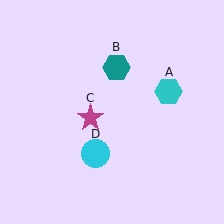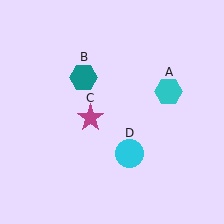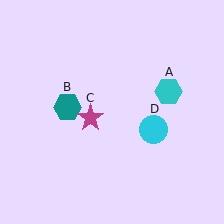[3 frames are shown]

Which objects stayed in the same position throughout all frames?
Cyan hexagon (object A) and magenta star (object C) remained stationary.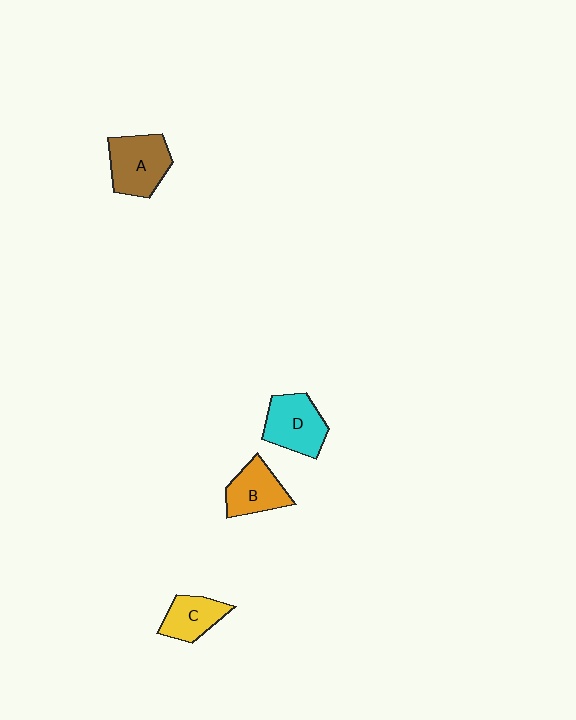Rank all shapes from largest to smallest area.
From largest to smallest: A (brown), D (cyan), B (orange), C (yellow).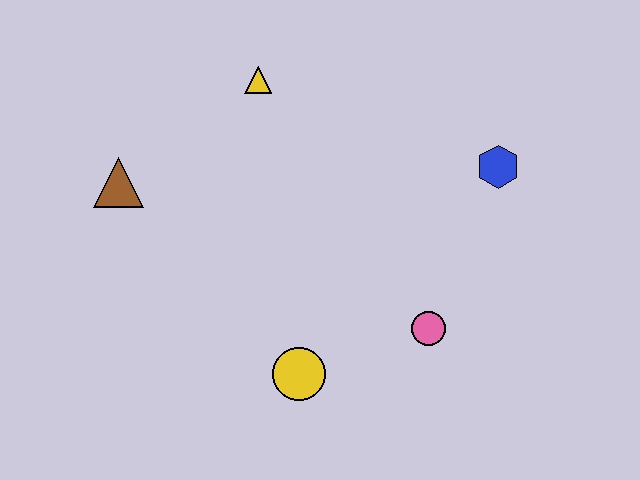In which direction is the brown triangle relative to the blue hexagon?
The brown triangle is to the left of the blue hexagon.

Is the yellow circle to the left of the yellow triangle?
No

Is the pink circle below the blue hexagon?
Yes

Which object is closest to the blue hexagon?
The pink circle is closest to the blue hexagon.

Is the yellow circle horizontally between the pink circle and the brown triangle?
Yes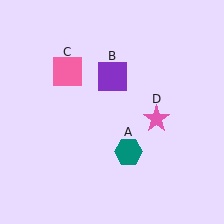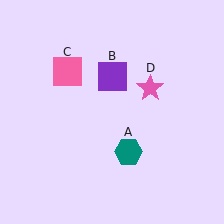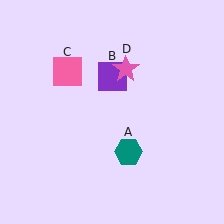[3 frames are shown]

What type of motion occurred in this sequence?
The pink star (object D) rotated counterclockwise around the center of the scene.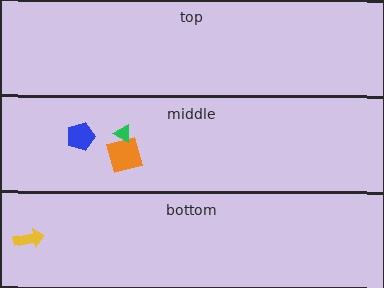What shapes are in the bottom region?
The yellow arrow.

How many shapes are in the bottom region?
1.